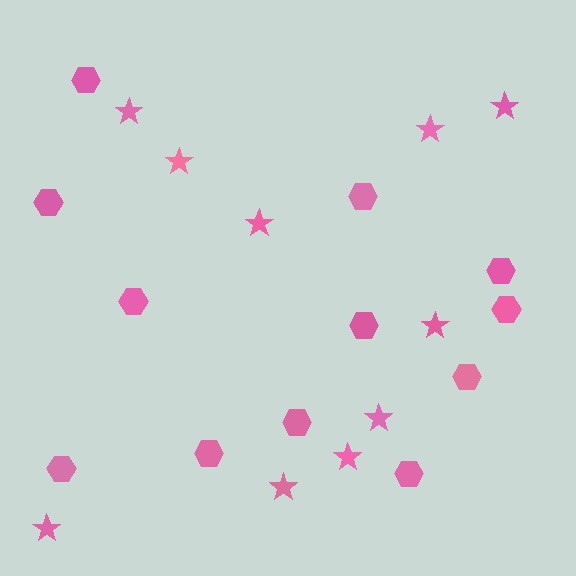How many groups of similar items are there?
There are 2 groups: one group of hexagons (12) and one group of stars (10).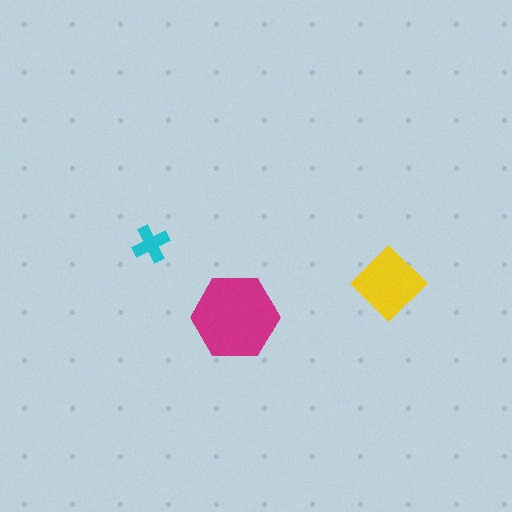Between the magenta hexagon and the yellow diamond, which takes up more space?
The magenta hexagon.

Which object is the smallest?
The cyan cross.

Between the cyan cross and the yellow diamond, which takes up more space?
The yellow diamond.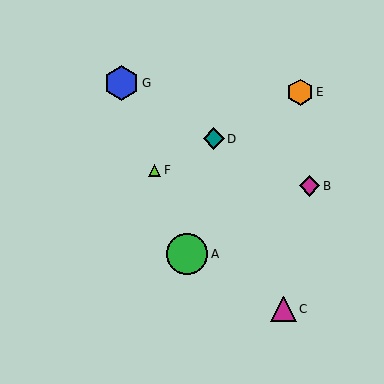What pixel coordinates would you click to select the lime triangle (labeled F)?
Click at (155, 170) to select the lime triangle F.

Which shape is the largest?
The green circle (labeled A) is the largest.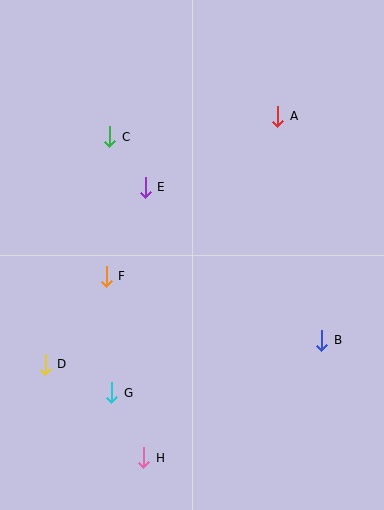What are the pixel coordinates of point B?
Point B is at (322, 340).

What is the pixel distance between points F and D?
The distance between F and D is 107 pixels.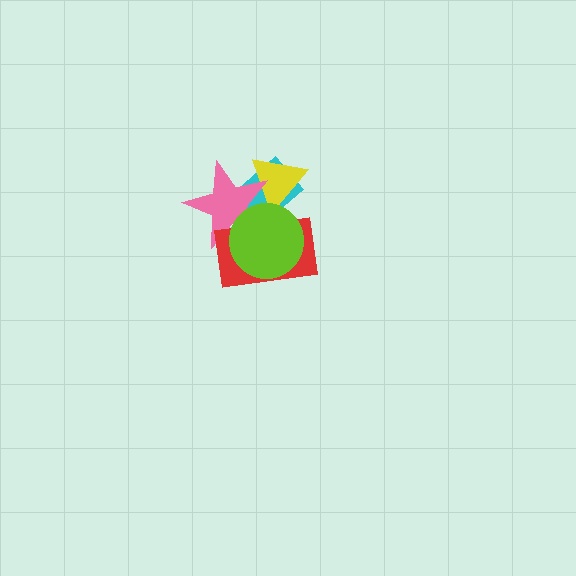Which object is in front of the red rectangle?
The lime circle is in front of the red rectangle.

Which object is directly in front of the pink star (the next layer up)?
The red rectangle is directly in front of the pink star.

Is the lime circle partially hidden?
No, no other shape covers it.